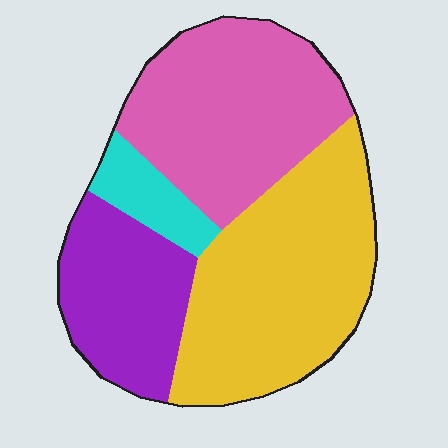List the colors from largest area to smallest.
From largest to smallest: yellow, pink, purple, cyan.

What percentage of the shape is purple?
Purple takes up between a sixth and a third of the shape.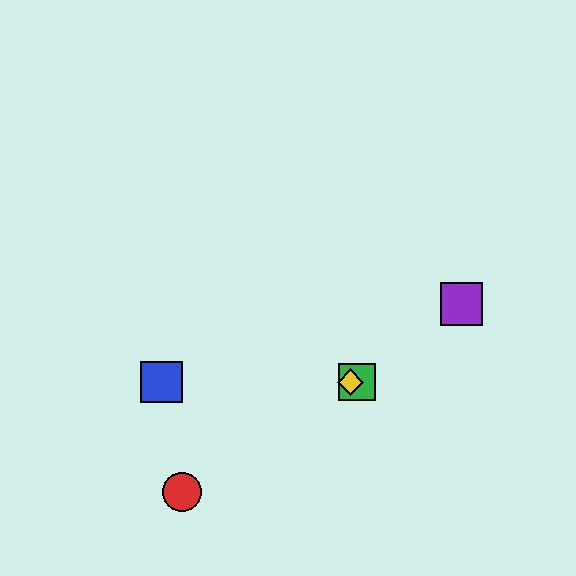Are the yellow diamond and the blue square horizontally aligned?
Yes, both are at y≈382.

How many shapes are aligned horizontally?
3 shapes (the blue square, the green square, the yellow diamond) are aligned horizontally.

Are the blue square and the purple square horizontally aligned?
No, the blue square is at y≈382 and the purple square is at y≈304.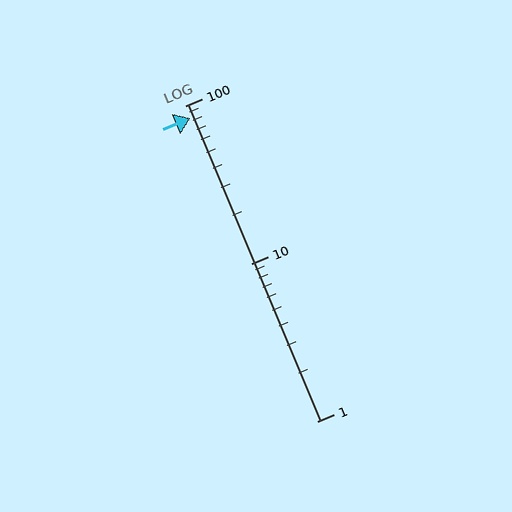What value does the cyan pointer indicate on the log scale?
The pointer indicates approximately 83.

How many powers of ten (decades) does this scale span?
The scale spans 2 decades, from 1 to 100.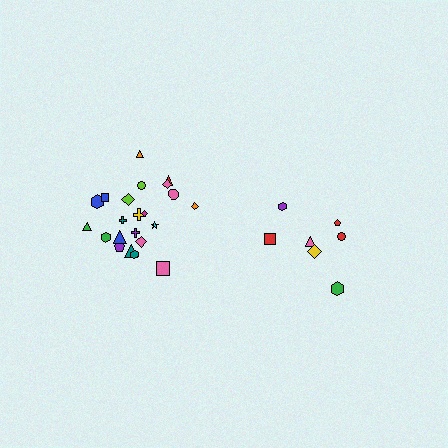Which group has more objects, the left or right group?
The left group.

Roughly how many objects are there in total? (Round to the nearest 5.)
Roughly 30 objects in total.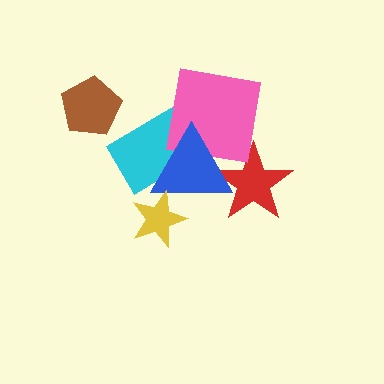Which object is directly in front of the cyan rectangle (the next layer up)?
The pink square is directly in front of the cyan rectangle.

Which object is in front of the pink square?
The blue triangle is in front of the pink square.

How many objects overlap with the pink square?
2 objects overlap with the pink square.